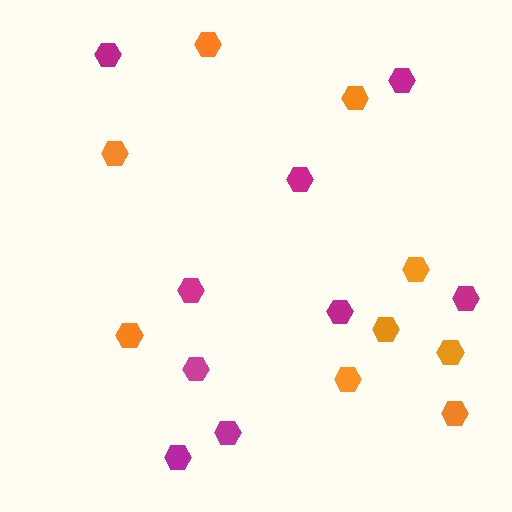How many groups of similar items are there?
There are 2 groups: one group of magenta hexagons (9) and one group of orange hexagons (9).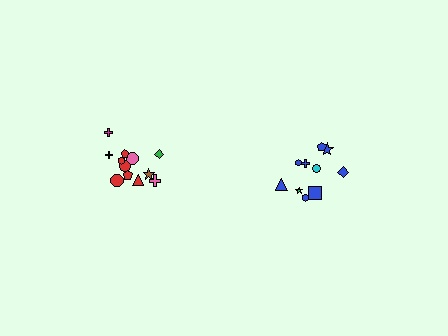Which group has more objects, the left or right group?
The left group.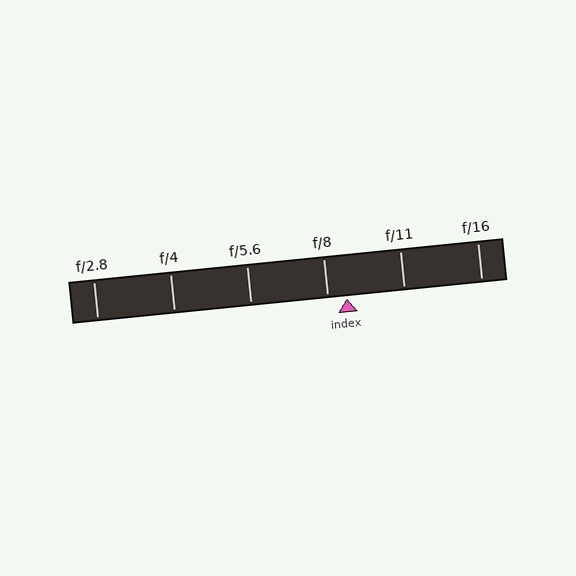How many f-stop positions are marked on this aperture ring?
There are 6 f-stop positions marked.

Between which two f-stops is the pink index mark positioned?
The index mark is between f/8 and f/11.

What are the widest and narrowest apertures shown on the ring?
The widest aperture shown is f/2.8 and the narrowest is f/16.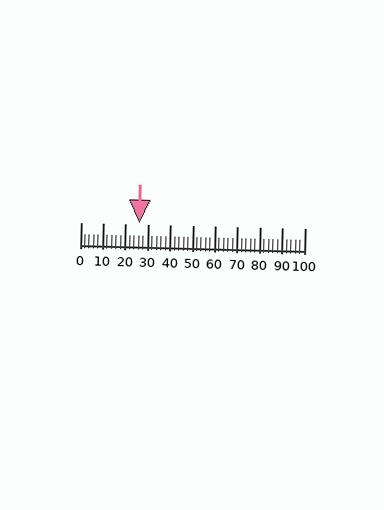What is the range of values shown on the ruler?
The ruler shows values from 0 to 100.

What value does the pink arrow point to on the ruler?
The pink arrow points to approximately 26.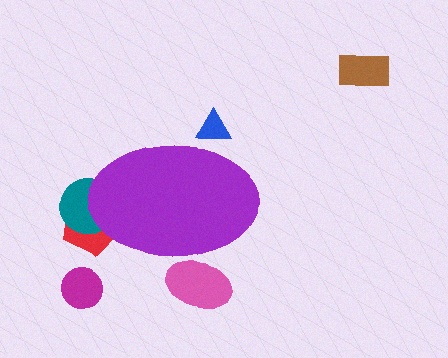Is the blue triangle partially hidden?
Yes, the blue triangle is partially hidden behind the purple ellipse.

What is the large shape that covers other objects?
A purple ellipse.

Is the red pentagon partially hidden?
Yes, the red pentagon is partially hidden behind the purple ellipse.